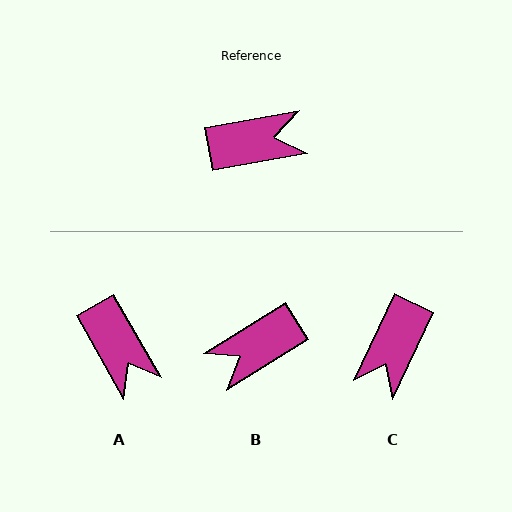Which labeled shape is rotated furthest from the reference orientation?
B, about 158 degrees away.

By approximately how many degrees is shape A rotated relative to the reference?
Approximately 70 degrees clockwise.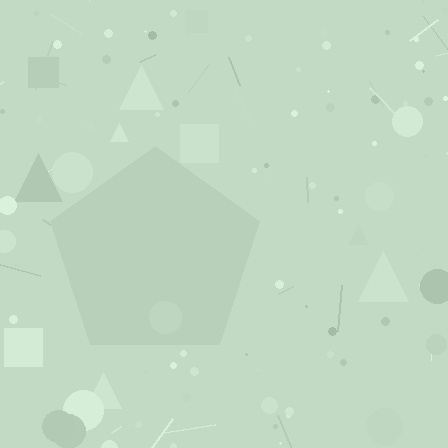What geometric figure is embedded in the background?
A pentagon is embedded in the background.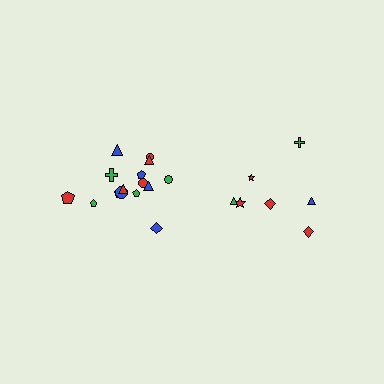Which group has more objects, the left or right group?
The left group.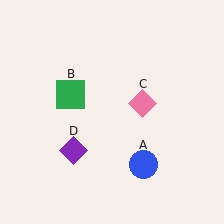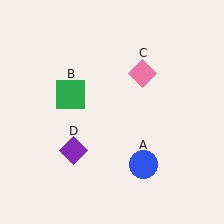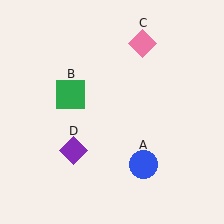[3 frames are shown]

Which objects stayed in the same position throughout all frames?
Blue circle (object A) and green square (object B) and purple diamond (object D) remained stationary.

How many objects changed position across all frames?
1 object changed position: pink diamond (object C).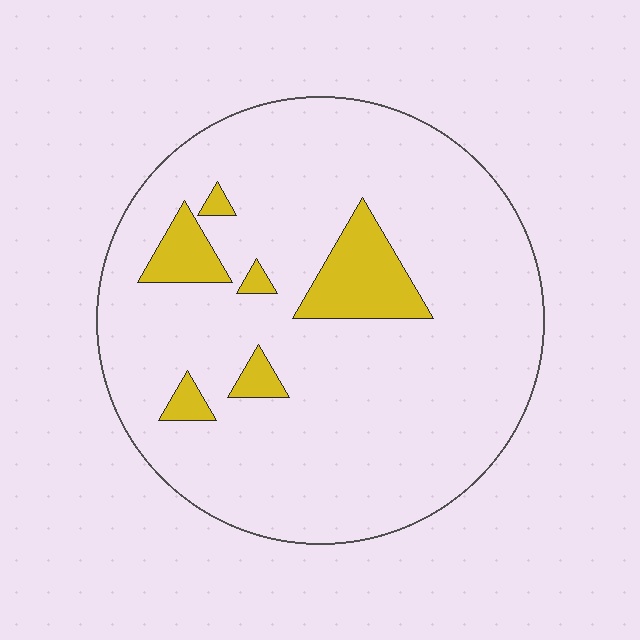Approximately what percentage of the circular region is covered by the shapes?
Approximately 10%.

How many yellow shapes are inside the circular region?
6.